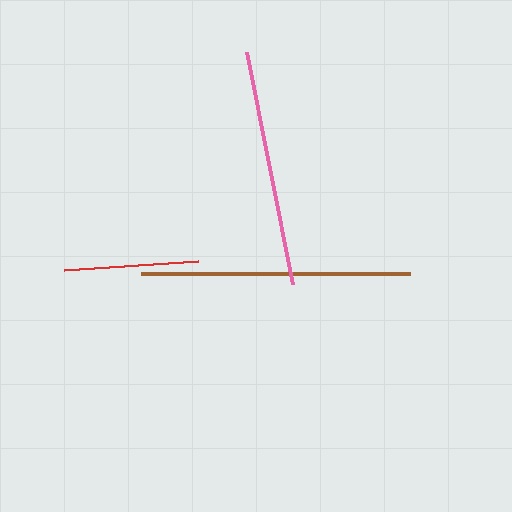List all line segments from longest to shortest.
From longest to shortest: brown, pink, red.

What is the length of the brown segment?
The brown segment is approximately 268 pixels long.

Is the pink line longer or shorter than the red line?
The pink line is longer than the red line.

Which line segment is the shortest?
The red line is the shortest at approximately 134 pixels.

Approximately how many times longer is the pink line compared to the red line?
The pink line is approximately 1.8 times the length of the red line.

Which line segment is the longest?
The brown line is the longest at approximately 268 pixels.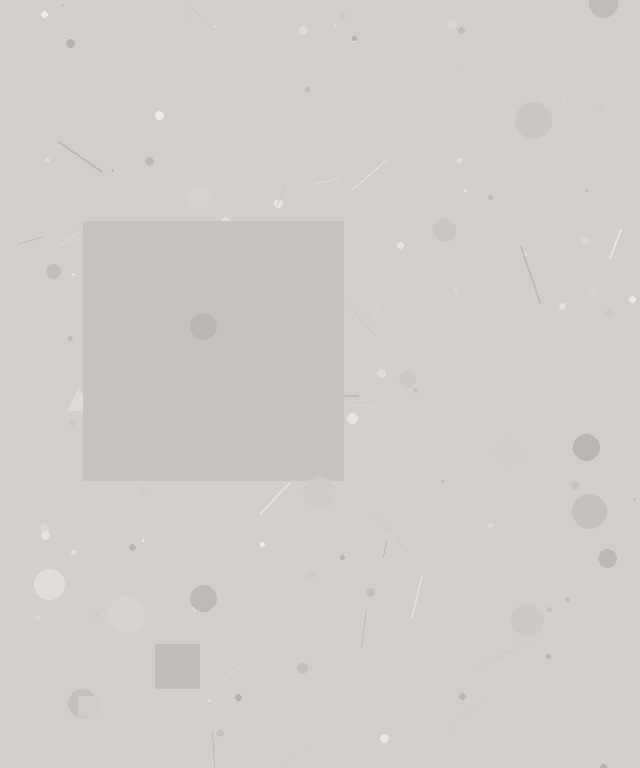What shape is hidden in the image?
A square is hidden in the image.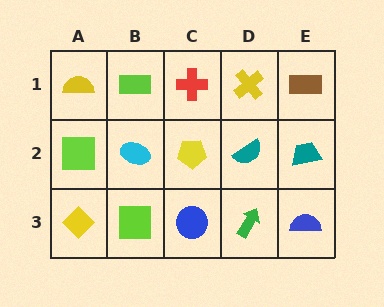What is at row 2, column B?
A cyan ellipse.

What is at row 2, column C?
A yellow pentagon.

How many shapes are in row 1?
5 shapes.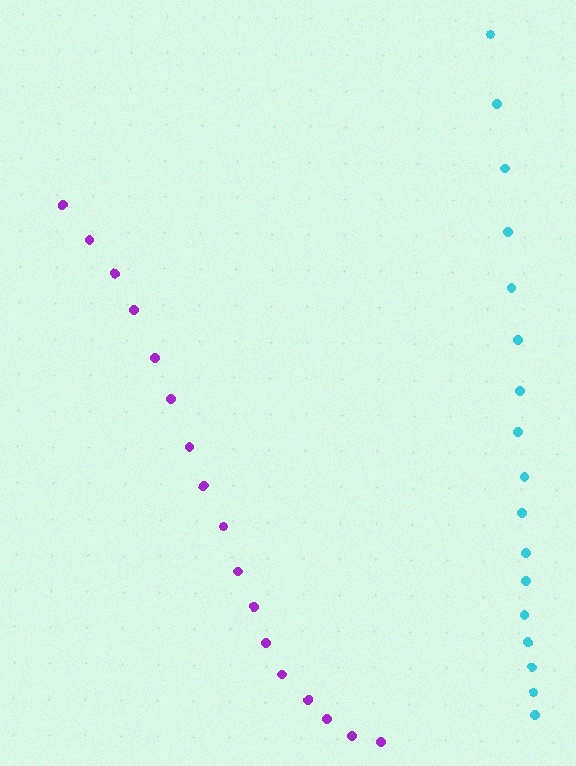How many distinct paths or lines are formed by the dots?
There are 2 distinct paths.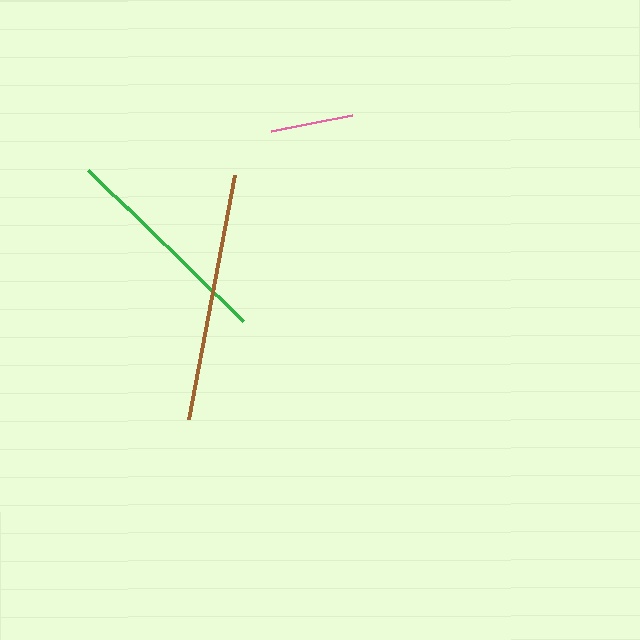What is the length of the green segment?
The green segment is approximately 217 pixels long.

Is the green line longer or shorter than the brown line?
The brown line is longer than the green line.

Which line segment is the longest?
The brown line is the longest at approximately 249 pixels.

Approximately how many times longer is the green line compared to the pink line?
The green line is approximately 2.6 times the length of the pink line.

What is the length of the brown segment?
The brown segment is approximately 249 pixels long.